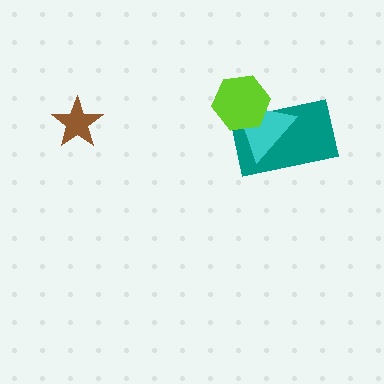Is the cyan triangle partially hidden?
Yes, it is partially covered by another shape.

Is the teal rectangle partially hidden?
Yes, it is partially covered by another shape.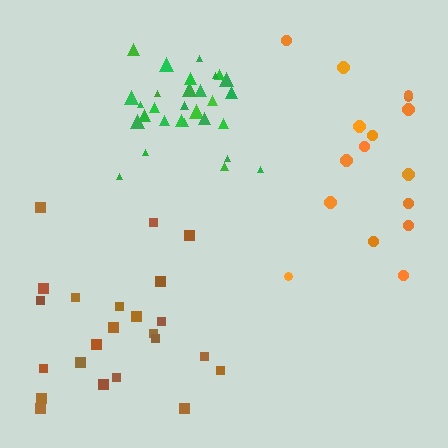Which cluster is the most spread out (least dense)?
Orange.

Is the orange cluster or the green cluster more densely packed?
Green.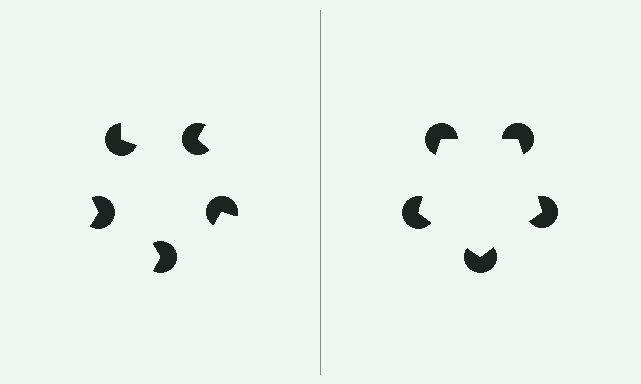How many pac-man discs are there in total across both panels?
10 — 5 on each side.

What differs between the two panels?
The pac-man discs are positioned identically on both sides; only the wedge orientations differ. On the right they align to a pentagon; on the left they are misaligned.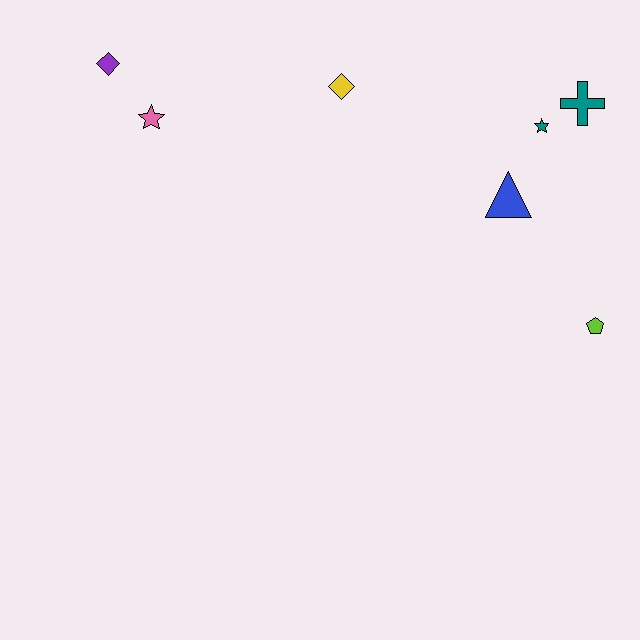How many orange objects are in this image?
There are no orange objects.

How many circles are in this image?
There are no circles.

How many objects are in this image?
There are 7 objects.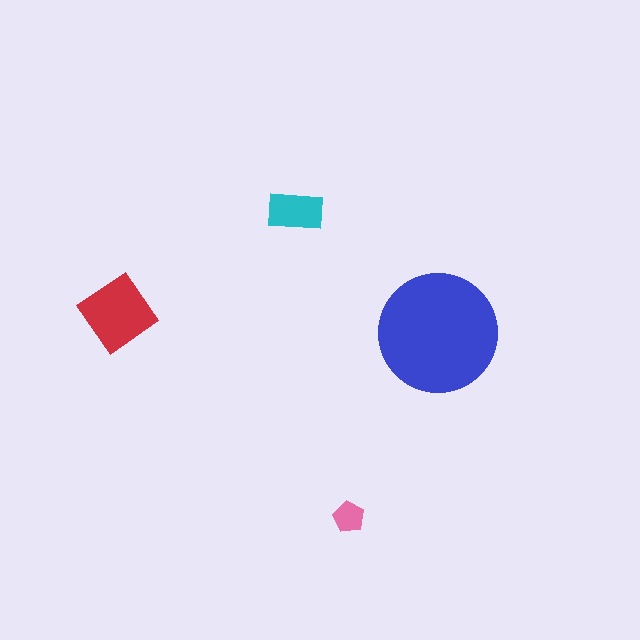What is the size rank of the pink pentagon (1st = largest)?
4th.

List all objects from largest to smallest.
The blue circle, the red diamond, the cyan rectangle, the pink pentagon.